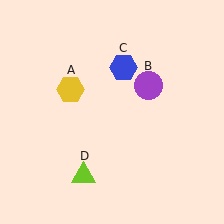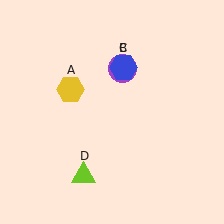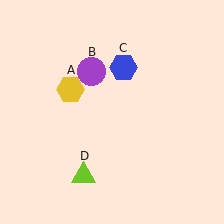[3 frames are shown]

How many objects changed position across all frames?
1 object changed position: purple circle (object B).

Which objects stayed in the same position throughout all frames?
Yellow hexagon (object A) and blue hexagon (object C) and lime triangle (object D) remained stationary.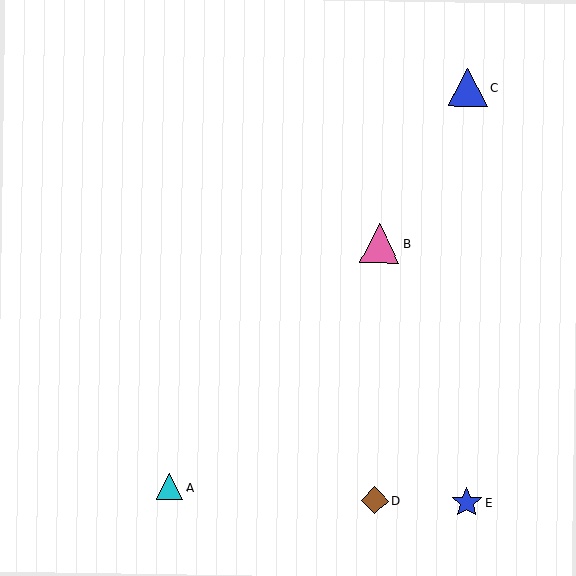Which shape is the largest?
The pink triangle (labeled B) is the largest.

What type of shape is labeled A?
Shape A is a cyan triangle.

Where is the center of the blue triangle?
The center of the blue triangle is at (468, 87).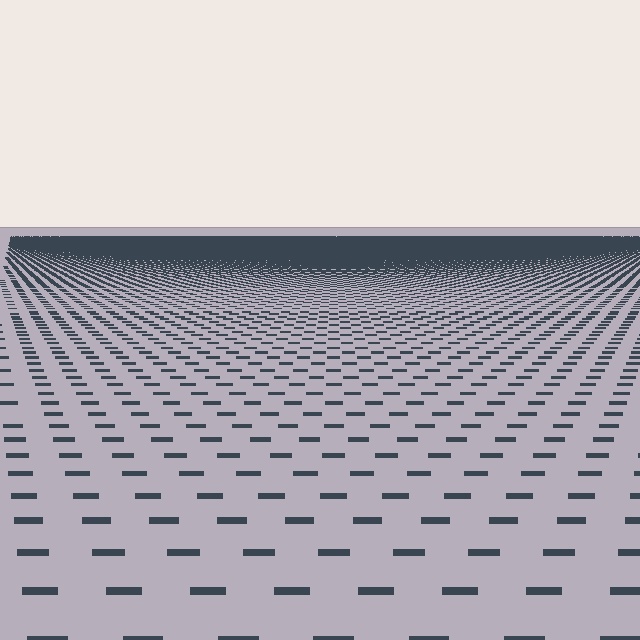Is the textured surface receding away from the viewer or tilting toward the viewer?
The surface is receding away from the viewer. Texture elements get smaller and denser toward the top.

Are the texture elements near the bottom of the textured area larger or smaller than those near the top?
Larger. Near the bottom, elements are closer to the viewer and appear at a bigger on-screen size.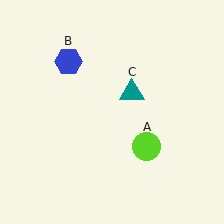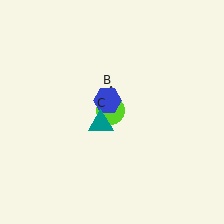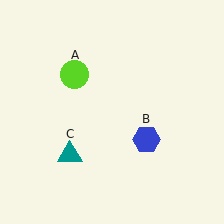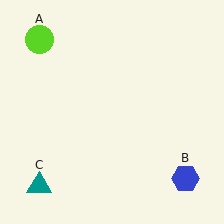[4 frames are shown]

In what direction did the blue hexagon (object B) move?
The blue hexagon (object B) moved down and to the right.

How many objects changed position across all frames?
3 objects changed position: lime circle (object A), blue hexagon (object B), teal triangle (object C).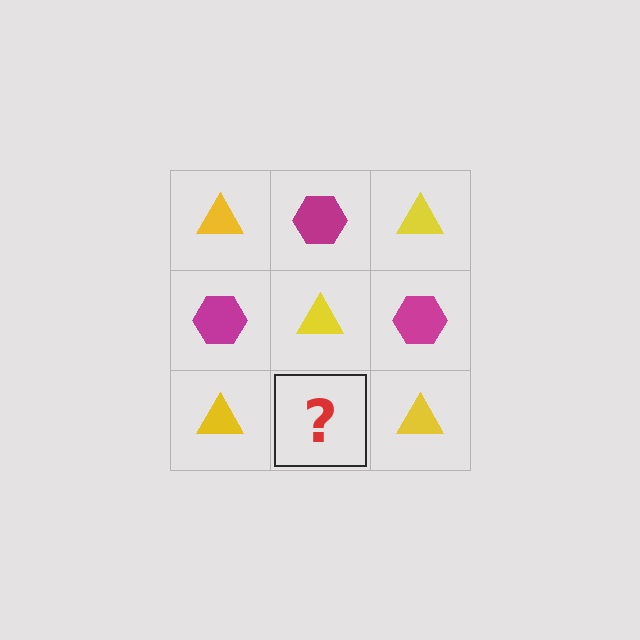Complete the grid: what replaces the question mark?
The question mark should be replaced with a magenta hexagon.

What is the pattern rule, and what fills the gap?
The rule is that it alternates yellow triangle and magenta hexagon in a checkerboard pattern. The gap should be filled with a magenta hexagon.